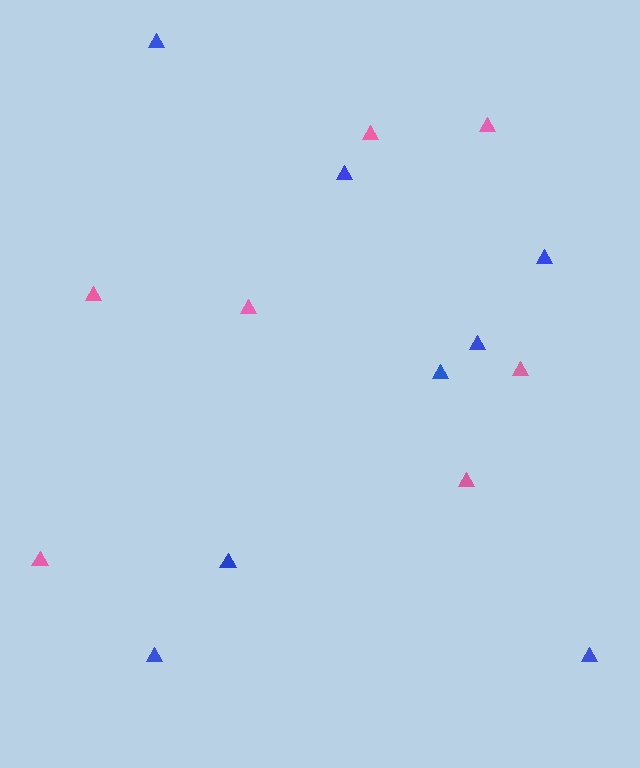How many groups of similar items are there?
There are 2 groups: one group of pink triangles (7) and one group of blue triangles (8).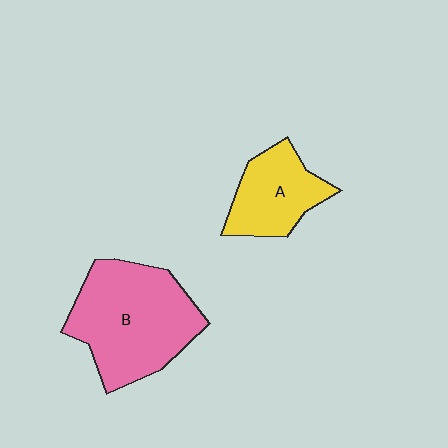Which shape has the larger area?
Shape B (pink).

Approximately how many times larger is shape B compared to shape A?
Approximately 1.8 times.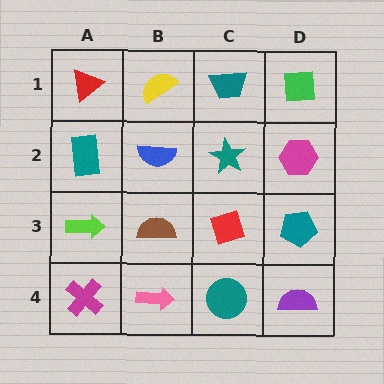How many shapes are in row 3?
4 shapes.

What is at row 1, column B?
A yellow semicircle.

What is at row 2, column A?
A teal rectangle.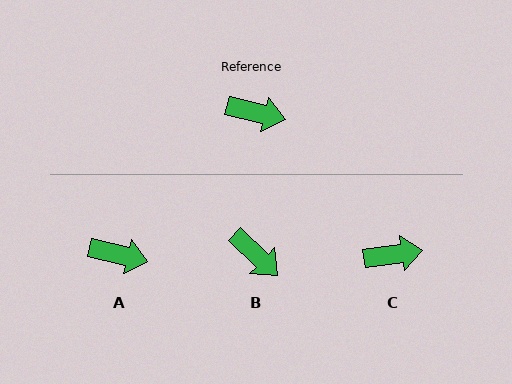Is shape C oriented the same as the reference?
No, it is off by about 21 degrees.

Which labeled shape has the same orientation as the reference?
A.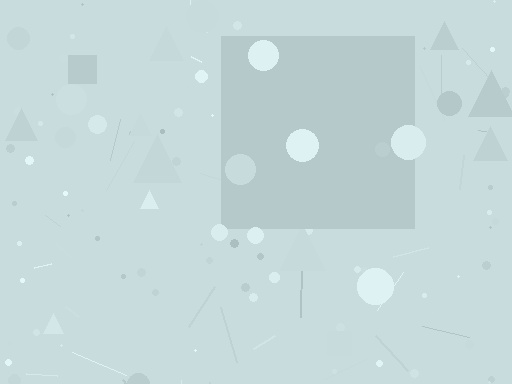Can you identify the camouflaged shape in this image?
The camouflaged shape is a square.